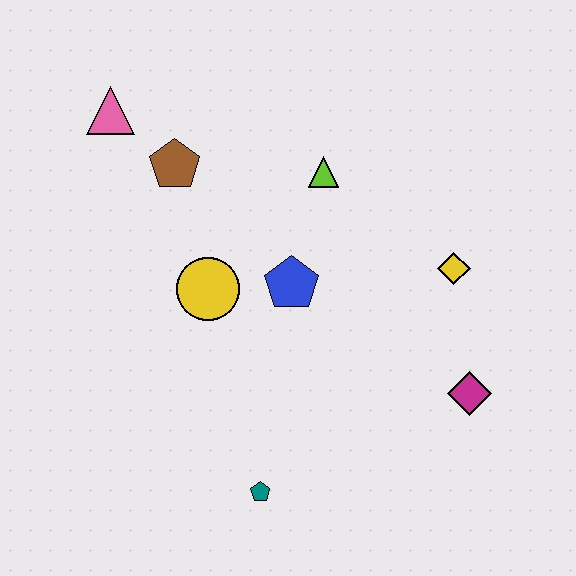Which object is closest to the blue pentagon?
The yellow circle is closest to the blue pentagon.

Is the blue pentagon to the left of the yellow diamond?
Yes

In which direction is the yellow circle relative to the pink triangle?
The yellow circle is below the pink triangle.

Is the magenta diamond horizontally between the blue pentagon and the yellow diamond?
No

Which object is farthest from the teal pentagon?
The pink triangle is farthest from the teal pentagon.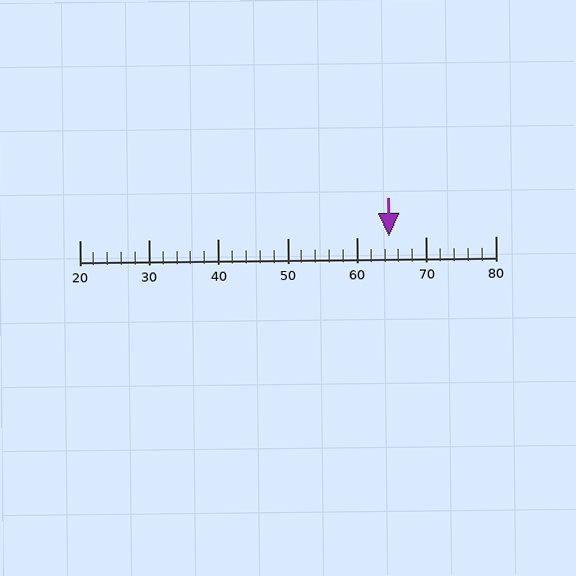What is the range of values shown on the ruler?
The ruler shows values from 20 to 80.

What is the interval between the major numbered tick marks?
The major tick marks are spaced 10 units apart.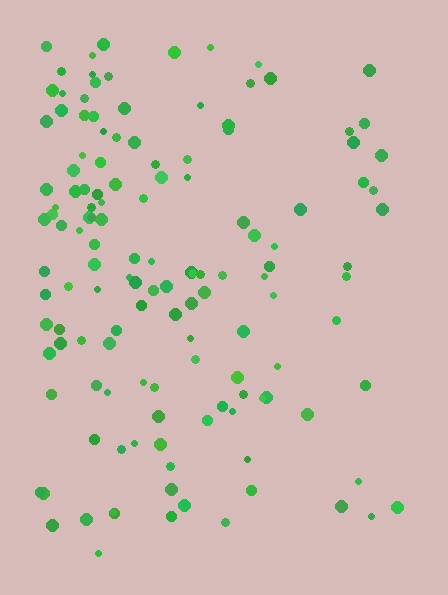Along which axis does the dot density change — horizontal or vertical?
Horizontal.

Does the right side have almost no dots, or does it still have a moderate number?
Still a moderate number, just noticeably fewer than the left.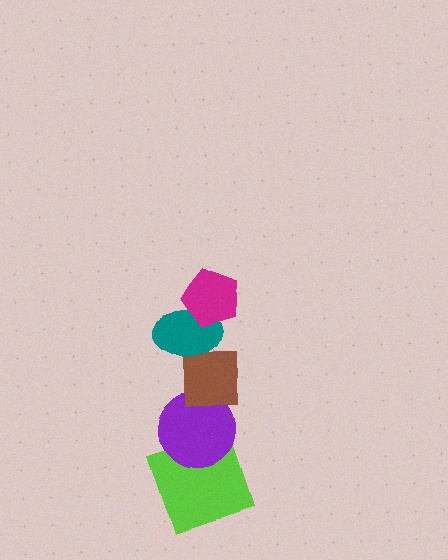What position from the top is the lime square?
The lime square is 5th from the top.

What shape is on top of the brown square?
The teal ellipse is on top of the brown square.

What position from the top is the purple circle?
The purple circle is 4th from the top.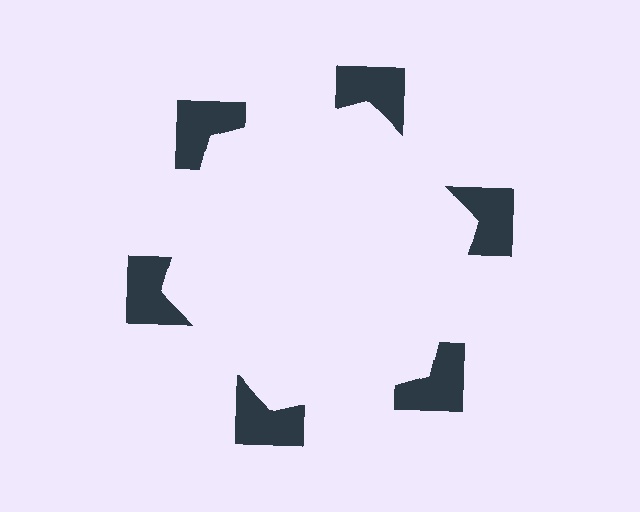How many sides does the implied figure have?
6 sides.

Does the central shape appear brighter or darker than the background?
It typically appears slightly brighter than the background, even though no actual brightness change is drawn.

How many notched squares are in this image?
There are 6 — one at each vertex of the illusory hexagon.